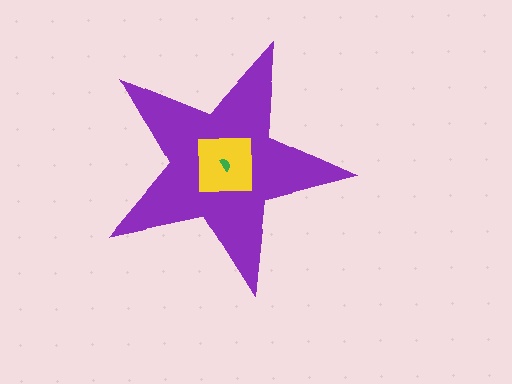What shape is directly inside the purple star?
The yellow square.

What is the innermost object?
The green semicircle.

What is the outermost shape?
The purple star.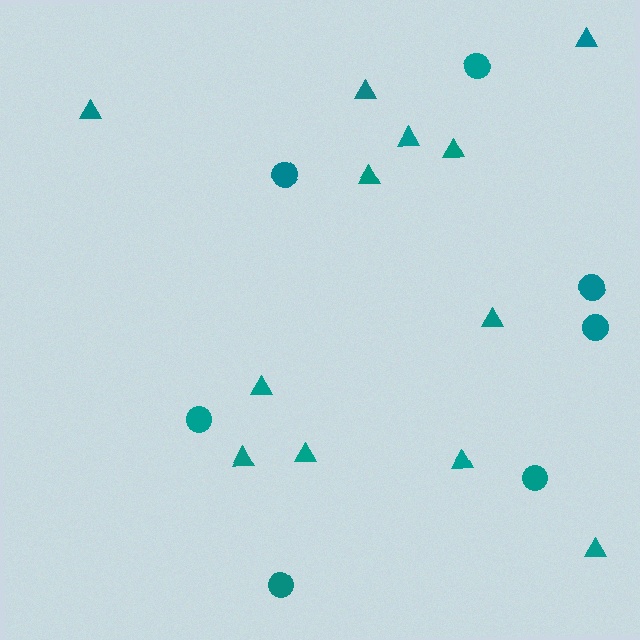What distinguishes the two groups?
There are 2 groups: one group of triangles (12) and one group of circles (7).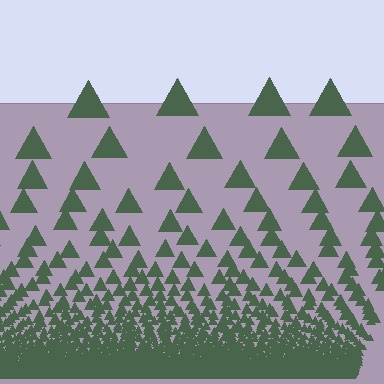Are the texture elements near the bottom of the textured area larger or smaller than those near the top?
Smaller. The gradient is inverted — elements near the bottom are smaller and denser.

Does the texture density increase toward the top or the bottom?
Density increases toward the bottom.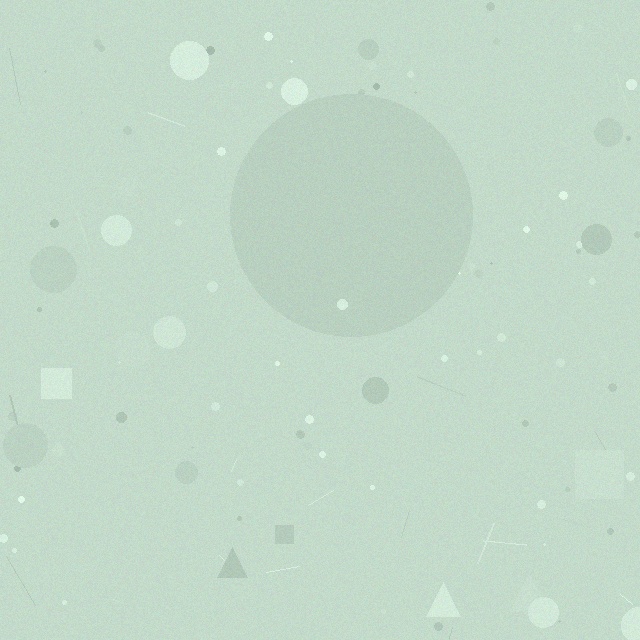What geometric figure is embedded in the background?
A circle is embedded in the background.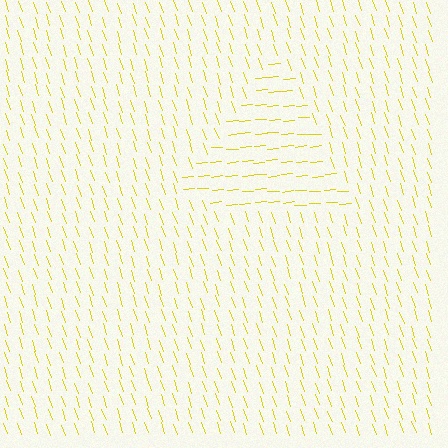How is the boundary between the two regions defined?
The boundary is defined purely by a change in line orientation (approximately 76 degrees difference). All lines are the same color and thickness.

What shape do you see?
I see a triangle.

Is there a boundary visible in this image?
Yes, there is a texture boundary formed by a change in line orientation.